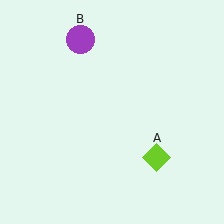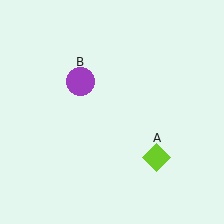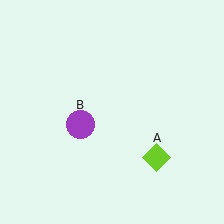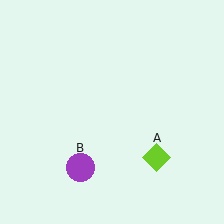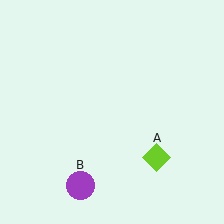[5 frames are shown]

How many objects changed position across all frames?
1 object changed position: purple circle (object B).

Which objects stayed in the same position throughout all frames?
Lime diamond (object A) remained stationary.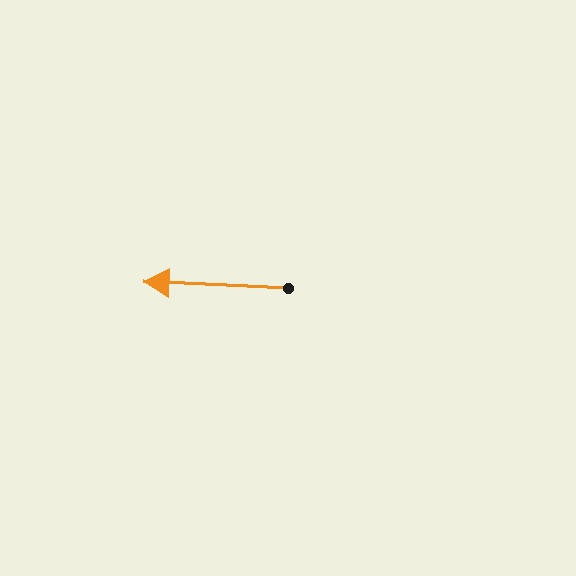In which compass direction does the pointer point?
West.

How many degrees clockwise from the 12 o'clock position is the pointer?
Approximately 272 degrees.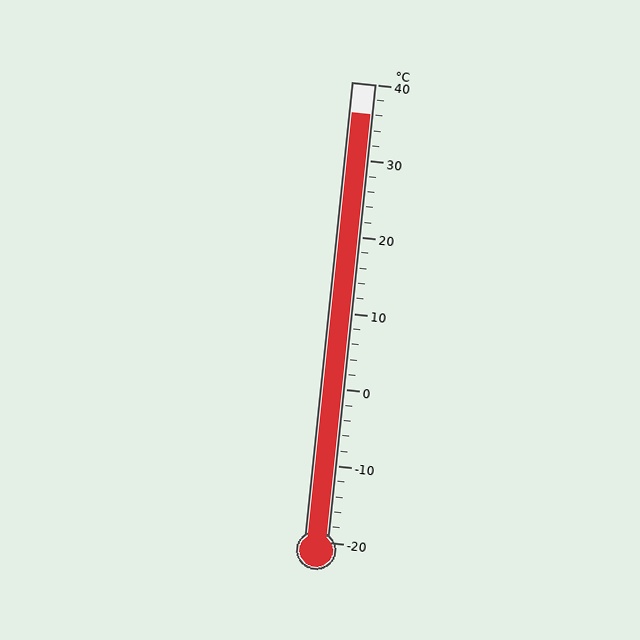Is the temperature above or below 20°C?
The temperature is above 20°C.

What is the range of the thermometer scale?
The thermometer scale ranges from -20°C to 40°C.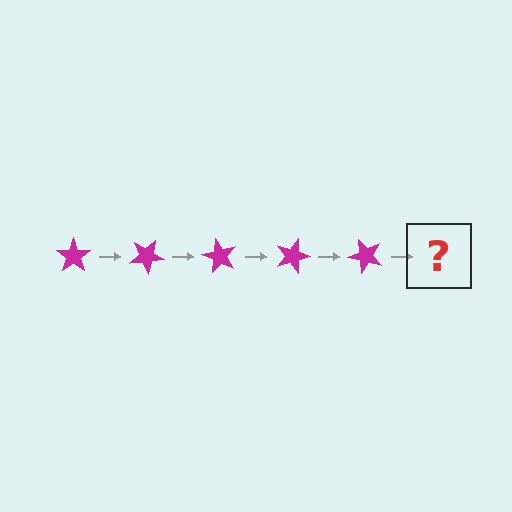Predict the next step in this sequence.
The next step is a magenta star rotated 150 degrees.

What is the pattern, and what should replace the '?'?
The pattern is that the star rotates 30 degrees each step. The '?' should be a magenta star rotated 150 degrees.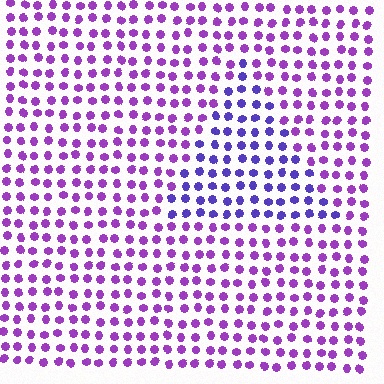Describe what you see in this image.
The image is filled with small purple elements in a uniform arrangement. A triangle-shaped region is visible where the elements are tinted to a slightly different hue, forming a subtle color boundary.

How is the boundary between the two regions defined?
The boundary is defined purely by a slight shift in hue (about 33 degrees). Spacing, size, and orientation are identical on both sides.